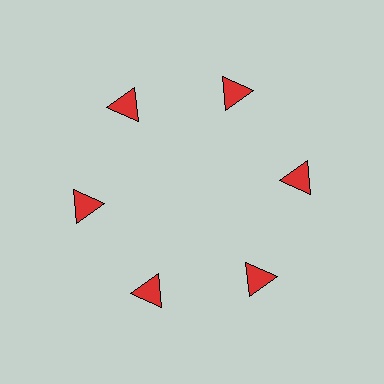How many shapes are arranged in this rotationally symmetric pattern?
There are 6 shapes, arranged in 6 groups of 1.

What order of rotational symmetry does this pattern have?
This pattern has 6-fold rotational symmetry.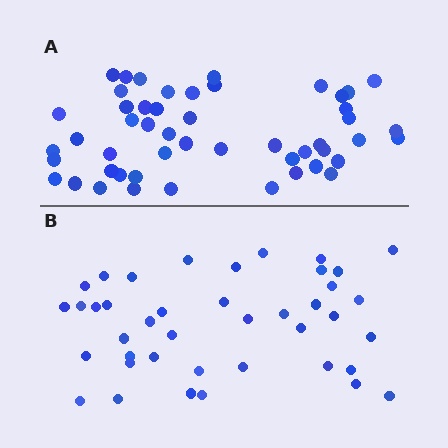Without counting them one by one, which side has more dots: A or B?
Region A (the top region) has more dots.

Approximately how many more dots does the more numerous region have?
Region A has roughly 8 or so more dots than region B.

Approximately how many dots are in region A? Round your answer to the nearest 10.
About 50 dots.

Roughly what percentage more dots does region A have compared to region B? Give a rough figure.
About 20% more.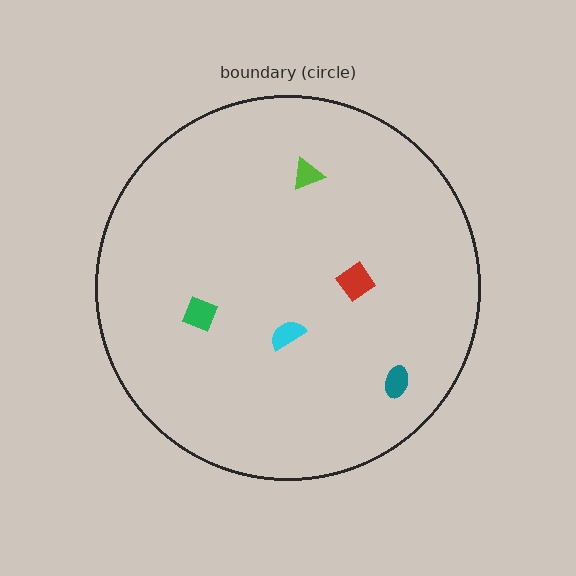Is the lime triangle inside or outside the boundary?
Inside.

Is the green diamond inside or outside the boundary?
Inside.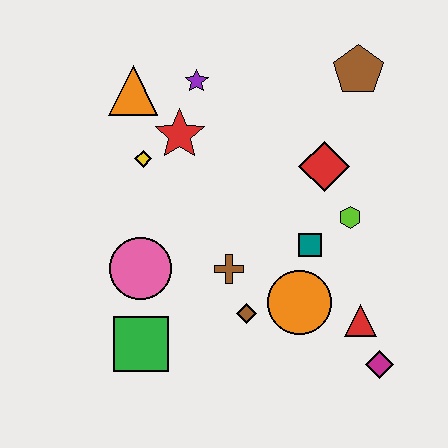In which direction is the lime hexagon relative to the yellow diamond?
The lime hexagon is to the right of the yellow diamond.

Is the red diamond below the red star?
Yes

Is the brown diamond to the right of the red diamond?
No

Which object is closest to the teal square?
The lime hexagon is closest to the teal square.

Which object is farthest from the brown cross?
The brown pentagon is farthest from the brown cross.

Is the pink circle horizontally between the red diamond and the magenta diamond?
No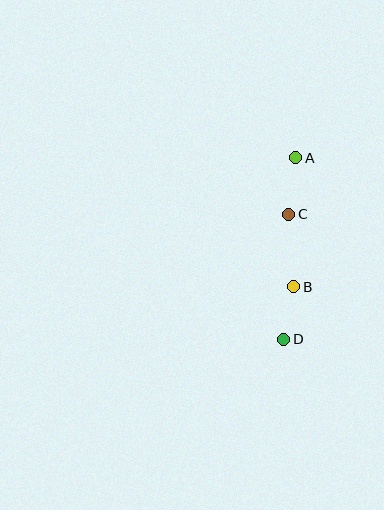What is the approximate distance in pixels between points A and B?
The distance between A and B is approximately 129 pixels.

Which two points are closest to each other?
Points B and D are closest to each other.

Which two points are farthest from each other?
Points A and D are farthest from each other.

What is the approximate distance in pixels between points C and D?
The distance between C and D is approximately 125 pixels.